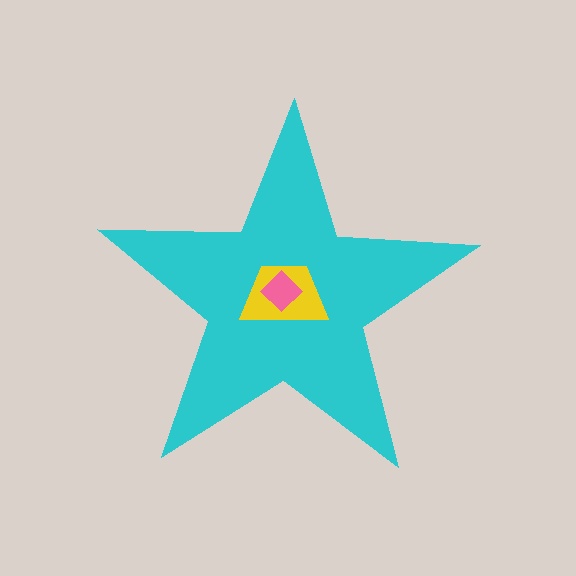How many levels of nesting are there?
3.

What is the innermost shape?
The pink diamond.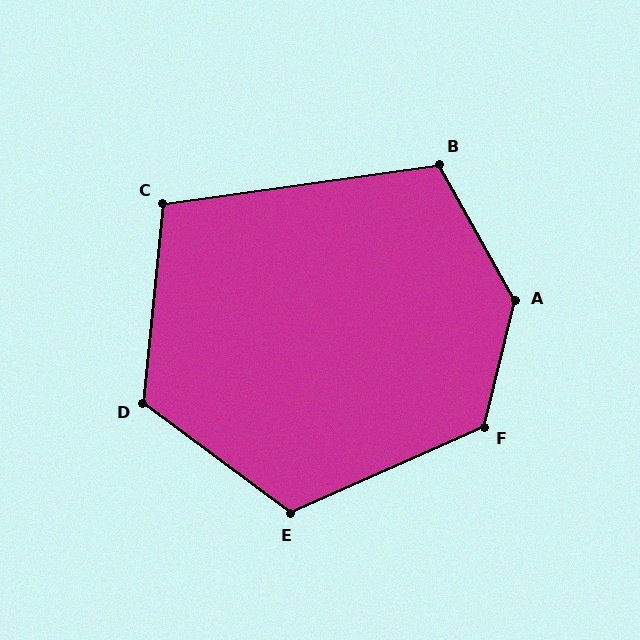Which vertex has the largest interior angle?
A, at approximately 137 degrees.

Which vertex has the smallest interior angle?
C, at approximately 104 degrees.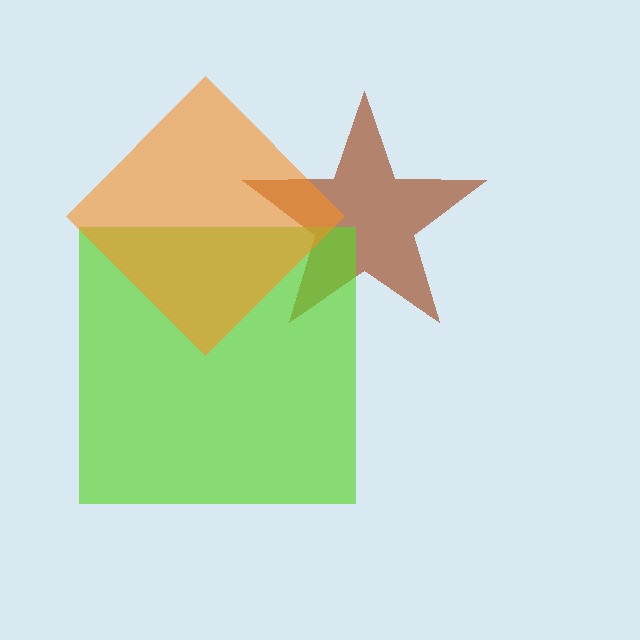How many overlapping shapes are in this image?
There are 3 overlapping shapes in the image.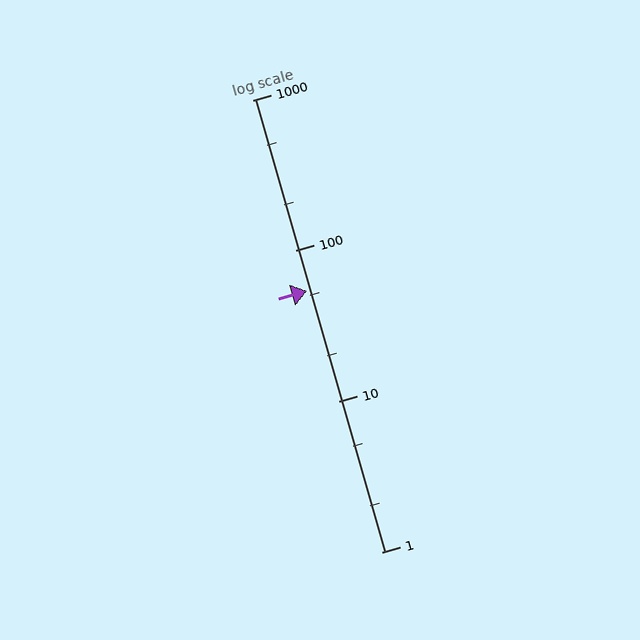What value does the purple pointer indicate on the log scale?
The pointer indicates approximately 54.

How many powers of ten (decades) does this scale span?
The scale spans 3 decades, from 1 to 1000.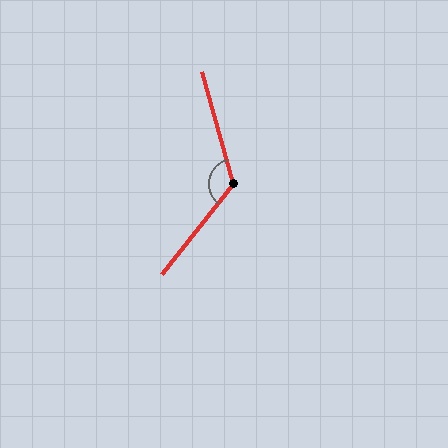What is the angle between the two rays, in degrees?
Approximately 126 degrees.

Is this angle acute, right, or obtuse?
It is obtuse.